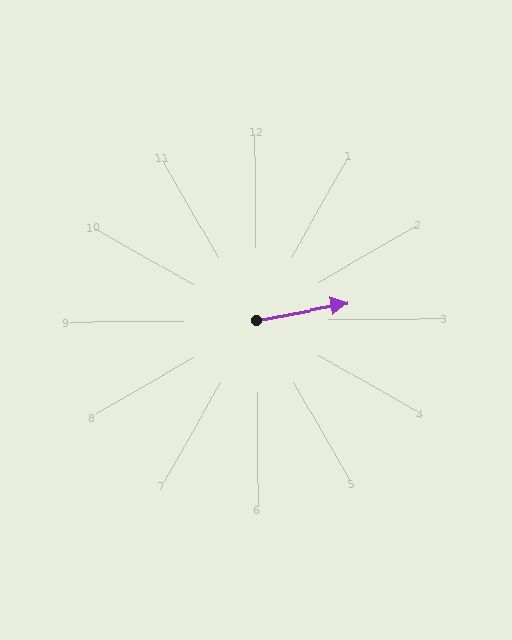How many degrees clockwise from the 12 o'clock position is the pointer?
Approximately 80 degrees.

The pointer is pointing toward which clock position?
Roughly 3 o'clock.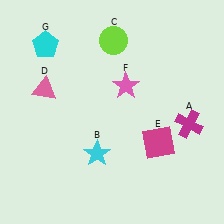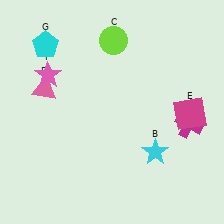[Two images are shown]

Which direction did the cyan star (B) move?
The cyan star (B) moved right.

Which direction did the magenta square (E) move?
The magenta square (E) moved right.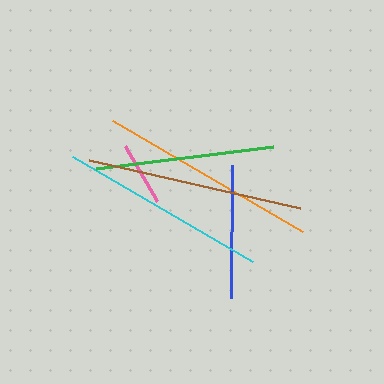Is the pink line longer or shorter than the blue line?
The blue line is longer than the pink line.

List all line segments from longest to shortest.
From longest to shortest: orange, brown, cyan, green, blue, pink.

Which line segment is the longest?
The orange line is the longest at approximately 220 pixels.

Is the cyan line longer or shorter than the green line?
The cyan line is longer than the green line.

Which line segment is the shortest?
The pink line is the shortest at approximately 63 pixels.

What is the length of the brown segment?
The brown segment is approximately 216 pixels long.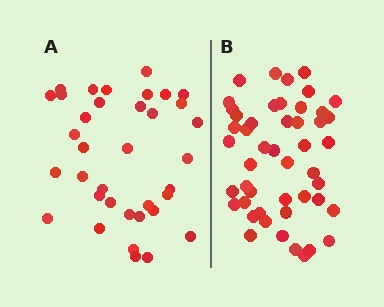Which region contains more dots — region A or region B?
Region B (the right region) has more dots.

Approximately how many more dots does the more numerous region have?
Region B has roughly 12 or so more dots than region A.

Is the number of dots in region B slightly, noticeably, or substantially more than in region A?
Region B has noticeably more, but not dramatically so. The ratio is roughly 1.3 to 1.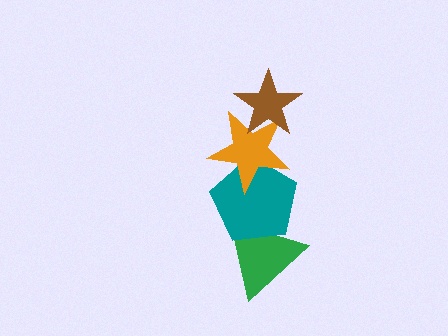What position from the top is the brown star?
The brown star is 1st from the top.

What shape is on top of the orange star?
The brown star is on top of the orange star.